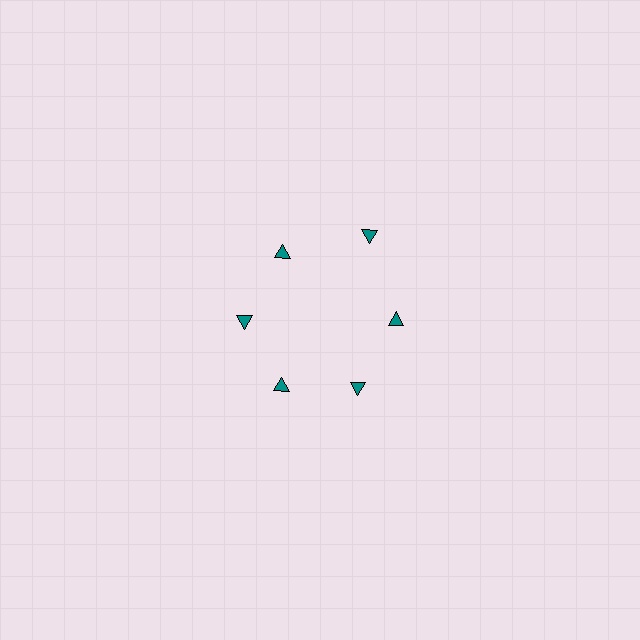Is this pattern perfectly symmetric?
No. The 6 teal triangles are arranged in a ring, but one element near the 1 o'clock position is pushed outward from the center, breaking the 6-fold rotational symmetry.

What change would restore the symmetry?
The symmetry would be restored by moving it inward, back onto the ring so that all 6 triangles sit at equal angles and equal distance from the center.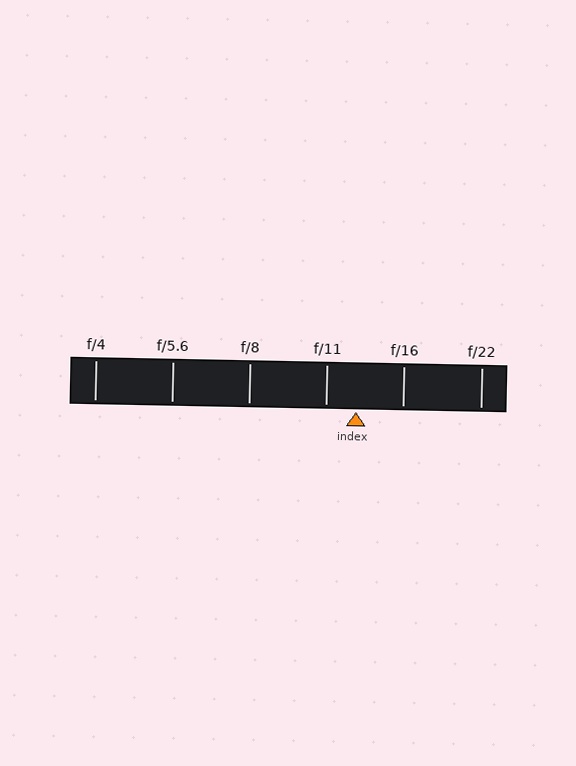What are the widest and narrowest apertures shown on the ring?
The widest aperture shown is f/4 and the narrowest is f/22.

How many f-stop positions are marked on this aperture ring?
There are 6 f-stop positions marked.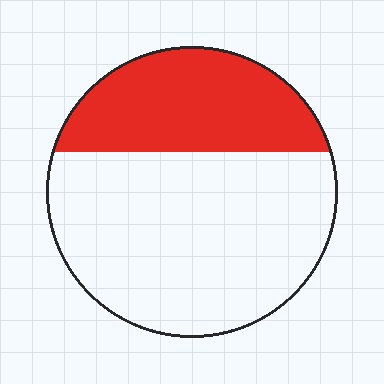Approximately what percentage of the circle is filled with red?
Approximately 35%.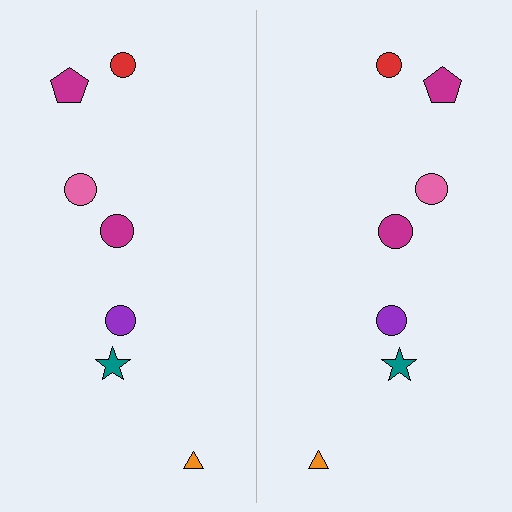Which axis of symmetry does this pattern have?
The pattern has a vertical axis of symmetry running through the center of the image.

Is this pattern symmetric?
Yes, this pattern has bilateral (reflection) symmetry.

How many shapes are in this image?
There are 14 shapes in this image.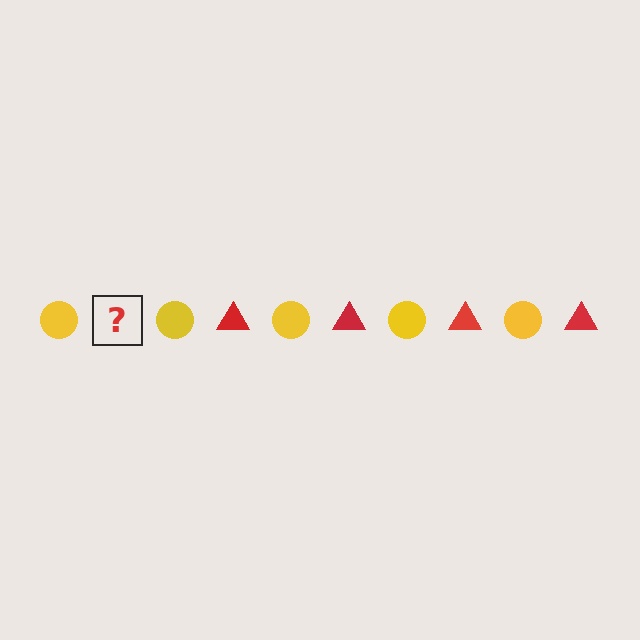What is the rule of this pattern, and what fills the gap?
The rule is that the pattern alternates between yellow circle and red triangle. The gap should be filled with a red triangle.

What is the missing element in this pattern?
The missing element is a red triangle.